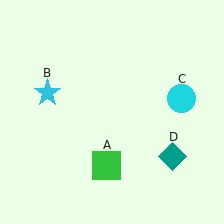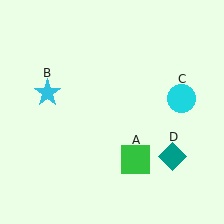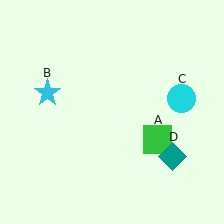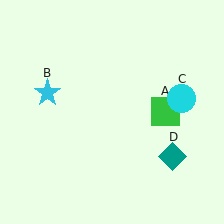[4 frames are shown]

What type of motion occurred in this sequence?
The green square (object A) rotated counterclockwise around the center of the scene.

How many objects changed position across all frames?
1 object changed position: green square (object A).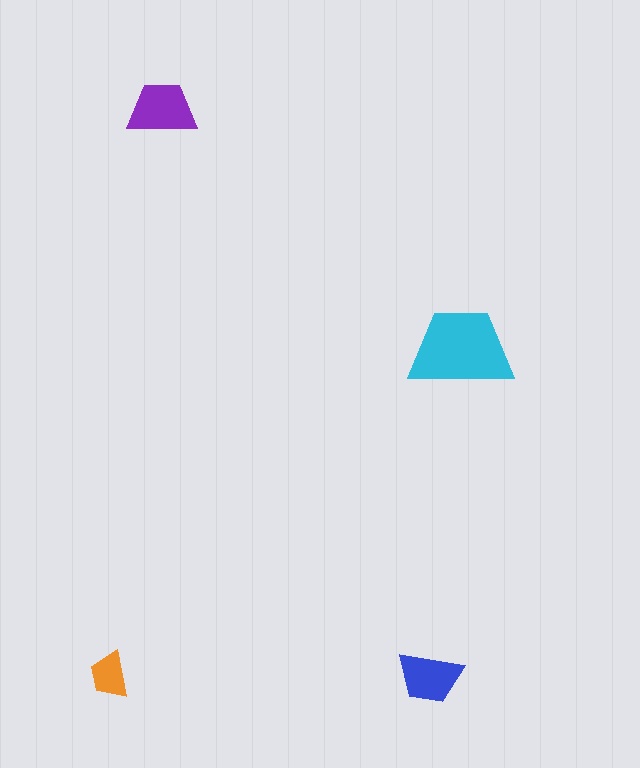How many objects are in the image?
There are 4 objects in the image.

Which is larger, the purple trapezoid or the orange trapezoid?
The purple one.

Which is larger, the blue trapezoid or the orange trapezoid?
The blue one.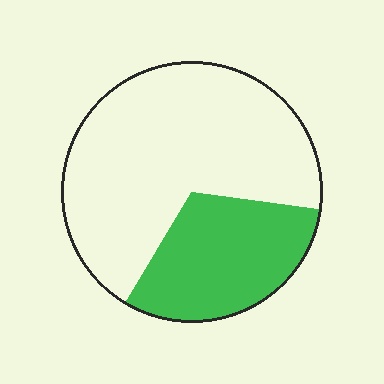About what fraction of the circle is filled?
About one third (1/3).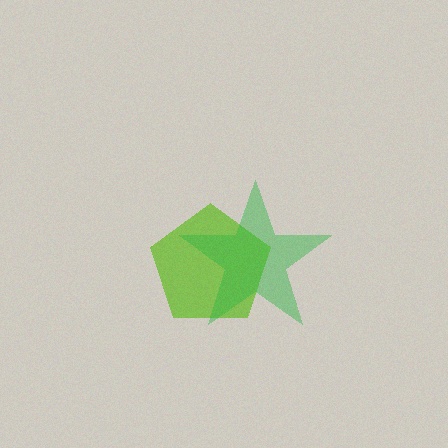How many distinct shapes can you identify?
There are 2 distinct shapes: a lime pentagon, a green star.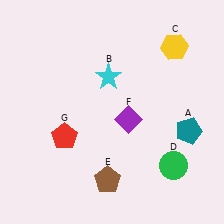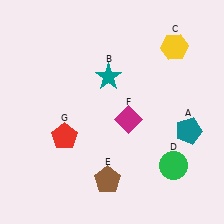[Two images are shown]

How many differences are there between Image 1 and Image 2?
There are 2 differences between the two images.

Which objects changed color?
B changed from cyan to teal. F changed from purple to magenta.